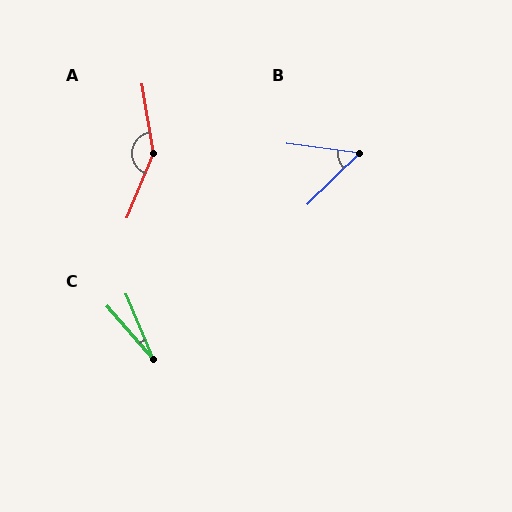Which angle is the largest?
A, at approximately 148 degrees.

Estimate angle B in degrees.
Approximately 52 degrees.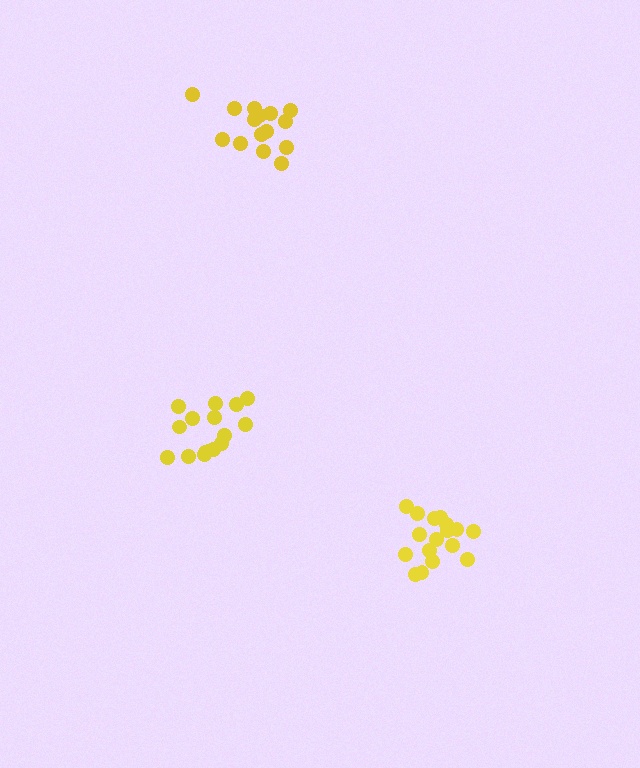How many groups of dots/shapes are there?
There are 3 groups.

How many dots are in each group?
Group 1: 15 dots, Group 2: 17 dots, Group 3: 16 dots (48 total).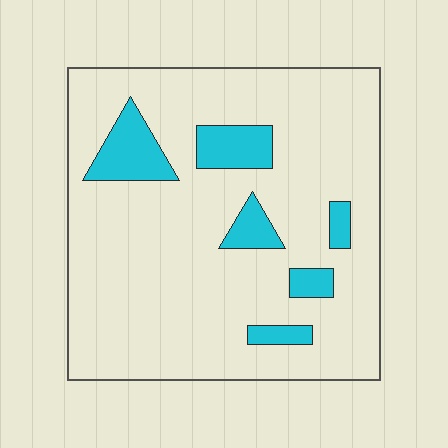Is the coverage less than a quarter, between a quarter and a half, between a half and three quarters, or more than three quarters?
Less than a quarter.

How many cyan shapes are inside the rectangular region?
6.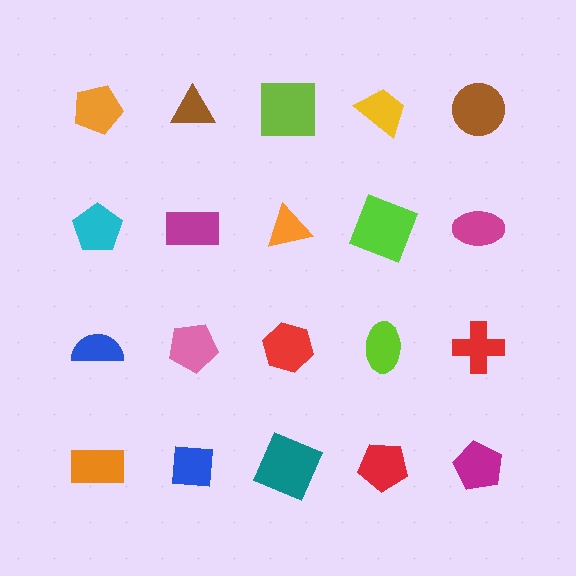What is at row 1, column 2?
A brown triangle.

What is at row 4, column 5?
A magenta pentagon.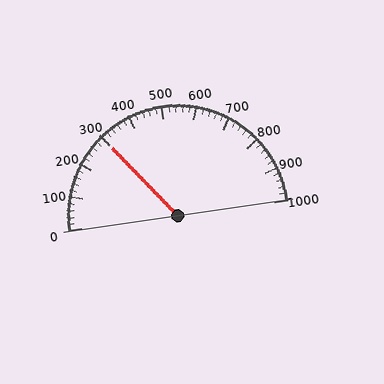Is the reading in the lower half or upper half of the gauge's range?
The reading is in the lower half of the range (0 to 1000).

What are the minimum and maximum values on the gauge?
The gauge ranges from 0 to 1000.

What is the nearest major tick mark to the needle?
The nearest major tick mark is 300.